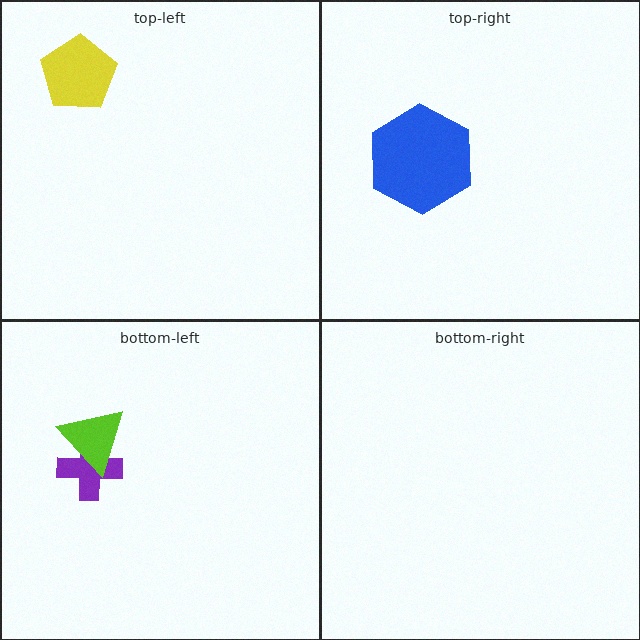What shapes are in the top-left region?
The yellow pentagon.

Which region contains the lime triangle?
The bottom-left region.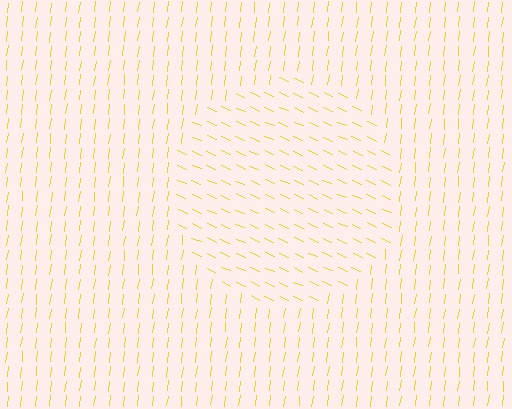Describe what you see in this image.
The image is filled with small yellow line segments. A circle region in the image has lines oriented differently from the surrounding lines, creating a visible texture boundary.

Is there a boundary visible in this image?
Yes, there is a texture boundary formed by a change in line orientation.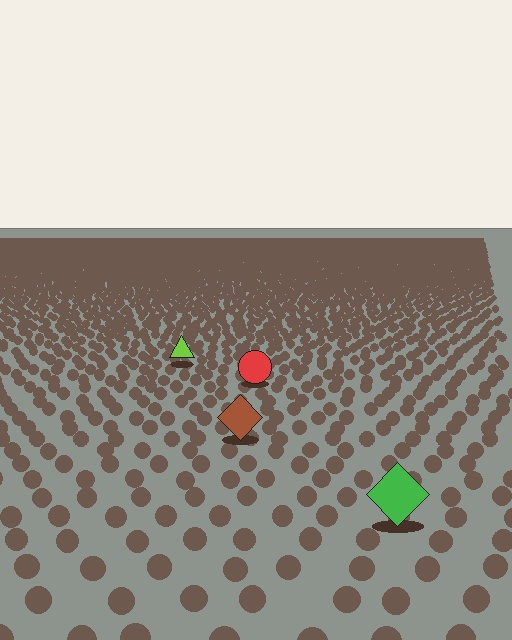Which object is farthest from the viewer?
The lime triangle is farthest from the viewer. It appears smaller and the ground texture around it is denser.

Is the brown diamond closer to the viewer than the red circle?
Yes. The brown diamond is closer — you can tell from the texture gradient: the ground texture is coarser near it.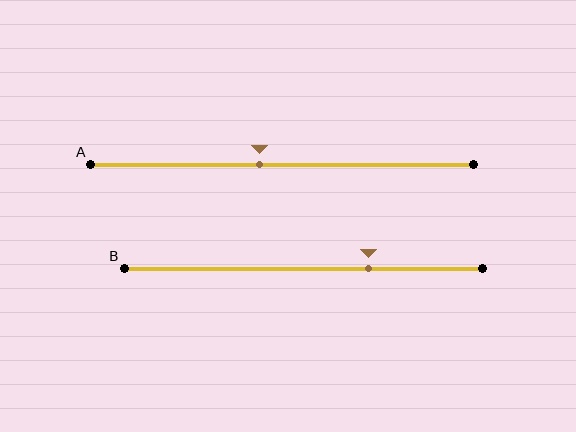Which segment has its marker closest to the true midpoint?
Segment A has its marker closest to the true midpoint.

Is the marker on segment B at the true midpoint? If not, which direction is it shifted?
No, the marker on segment B is shifted to the right by about 18% of the segment length.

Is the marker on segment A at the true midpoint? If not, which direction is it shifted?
No, the marker on segment A is shifted to the left by about 6% of the segment length.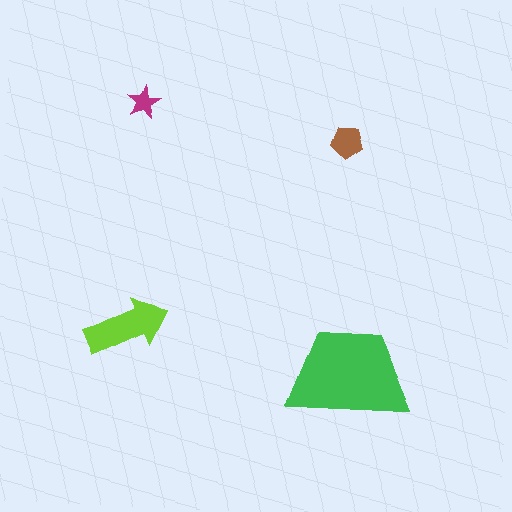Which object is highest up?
The magenta star is topmost.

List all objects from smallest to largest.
The magenta star, the brown pentagon, the lime arrow, the green trapezoid.